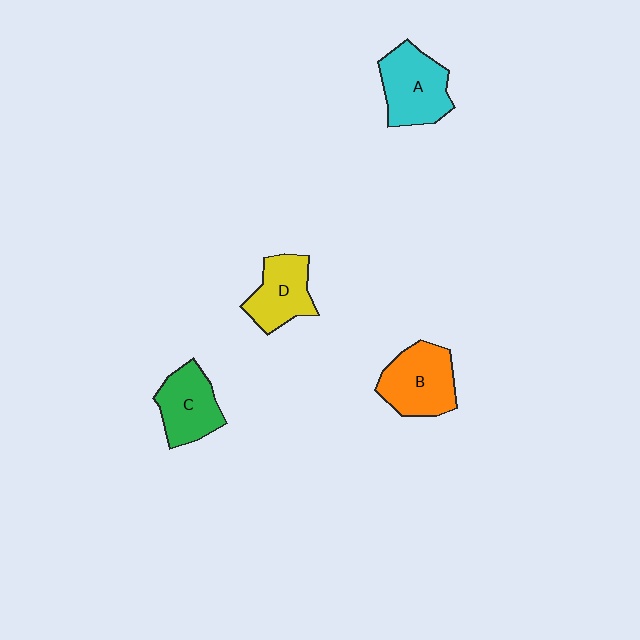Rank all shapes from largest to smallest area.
From largest to smallest: A (cyan), B (orange), C (green), D (yellow).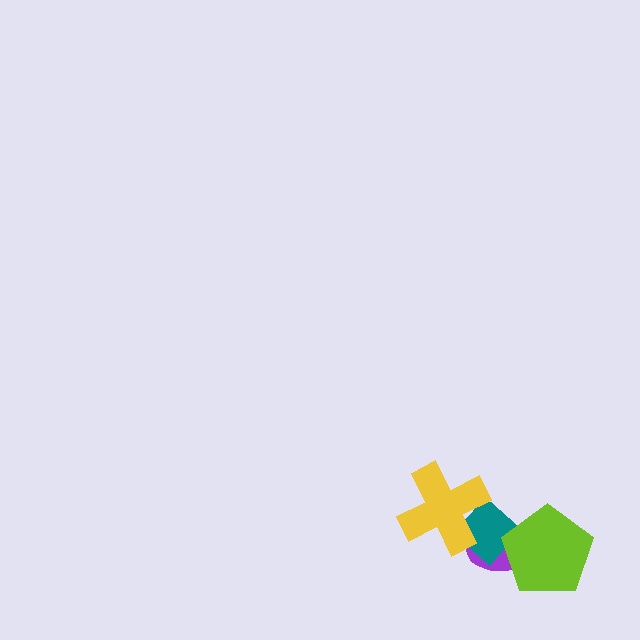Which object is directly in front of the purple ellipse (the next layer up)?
The teal diamond is directly in front of the purple ellipse.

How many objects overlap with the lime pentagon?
2 objects overlap with the lime pentagon.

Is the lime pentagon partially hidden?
No, no other shape covers it.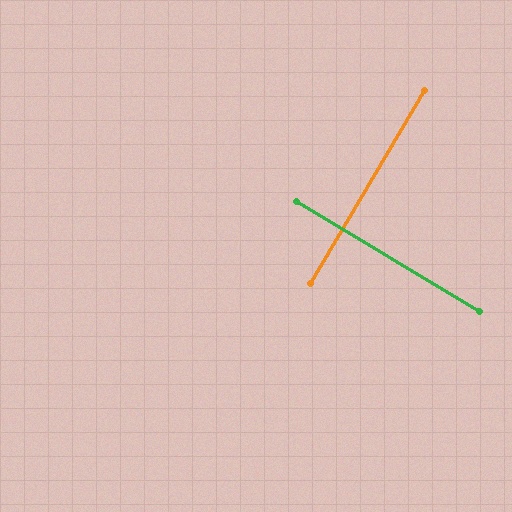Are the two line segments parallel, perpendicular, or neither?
Perpendicular — they meet at approximately 90°.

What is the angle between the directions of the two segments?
Approximately 90 degrees.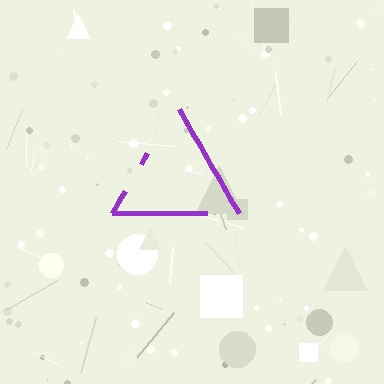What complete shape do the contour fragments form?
The contour fragments form a triangle.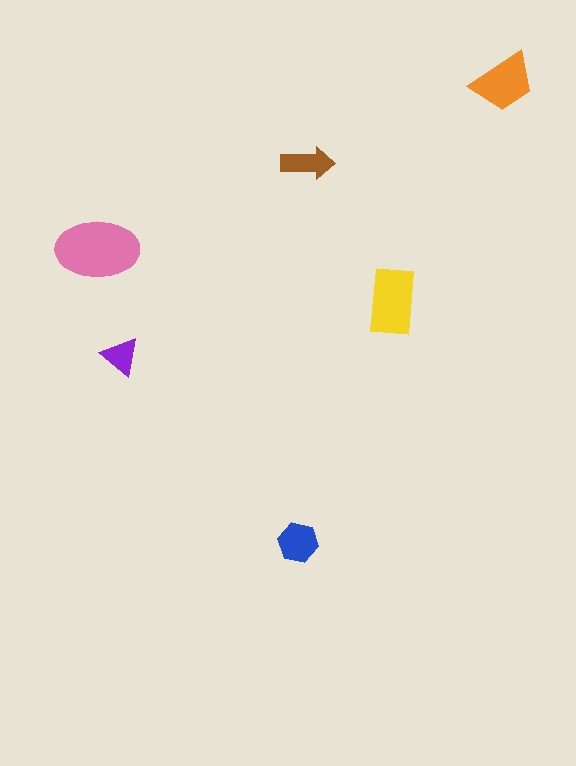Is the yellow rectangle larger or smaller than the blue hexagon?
Larger.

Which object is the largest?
The pink ellipse.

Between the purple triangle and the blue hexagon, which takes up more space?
The blue hexagon.